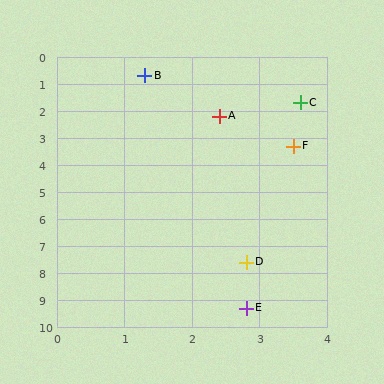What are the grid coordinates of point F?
Point F is at approximately (3.5, 3.3).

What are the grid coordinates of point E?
Point E is at approximately (2.8, 9.3).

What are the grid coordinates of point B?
Point B is at approximately (1.3, 0.7).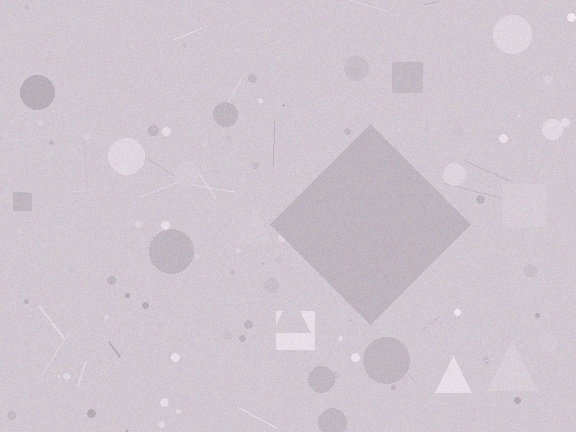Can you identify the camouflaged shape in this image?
The camouflaged shape is a diamond.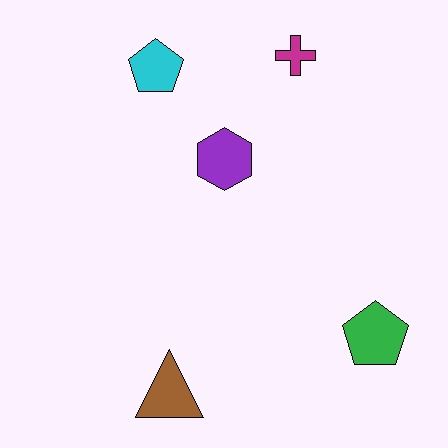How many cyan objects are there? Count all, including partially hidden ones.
There is 1 cyan object.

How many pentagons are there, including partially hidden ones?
There are 2 pentagons.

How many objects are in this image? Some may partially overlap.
There are 5 objects.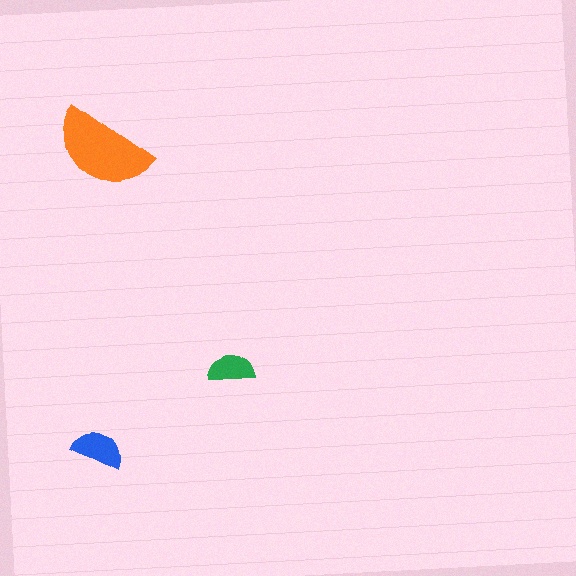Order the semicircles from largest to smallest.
the orange one, the blue one, the green one.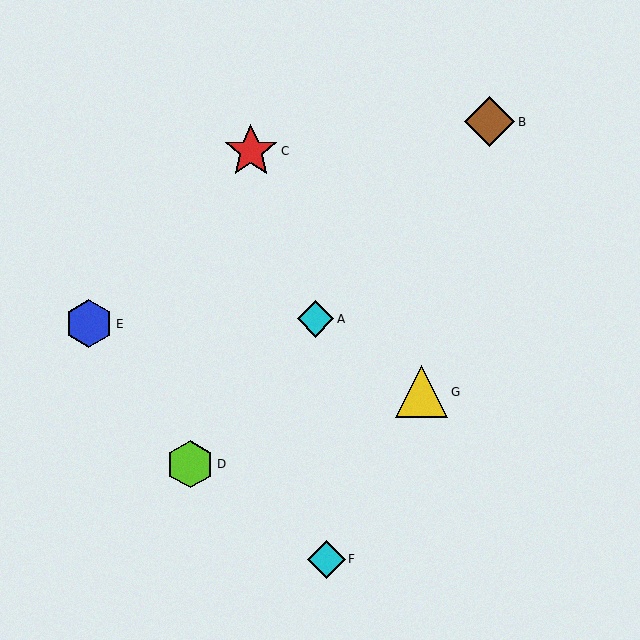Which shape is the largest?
The red star (labeled C) is the largest.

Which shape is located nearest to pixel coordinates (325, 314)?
The cyan diamond (labeled A) at (315, 319) is nearest to that location.